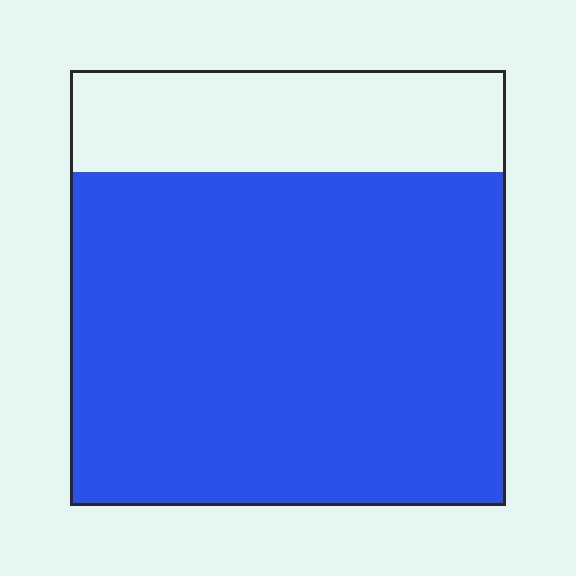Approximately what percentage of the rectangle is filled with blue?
Approximately 75%.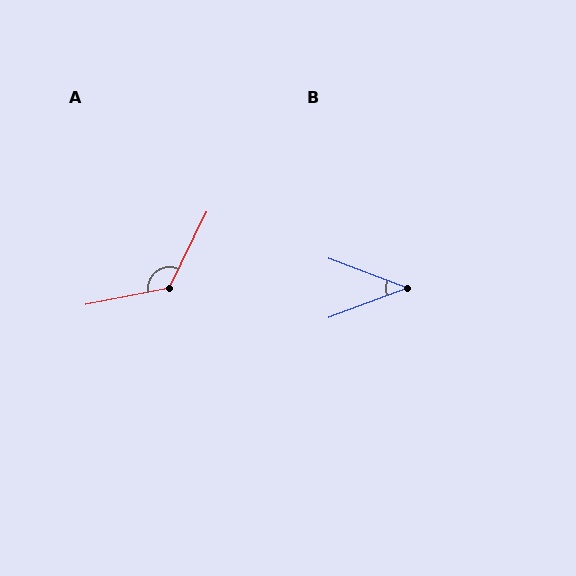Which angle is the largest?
A, at approximately 127 degrees.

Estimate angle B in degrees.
Approximately 41 degrees.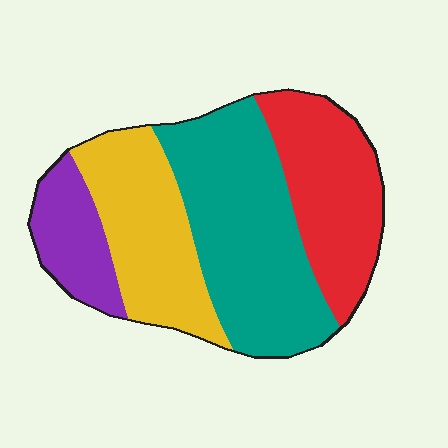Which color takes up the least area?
Purple, at roughly 15%.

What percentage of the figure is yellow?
Yellow covers around 25% of the figure.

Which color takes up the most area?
Teal, at roughly 40%.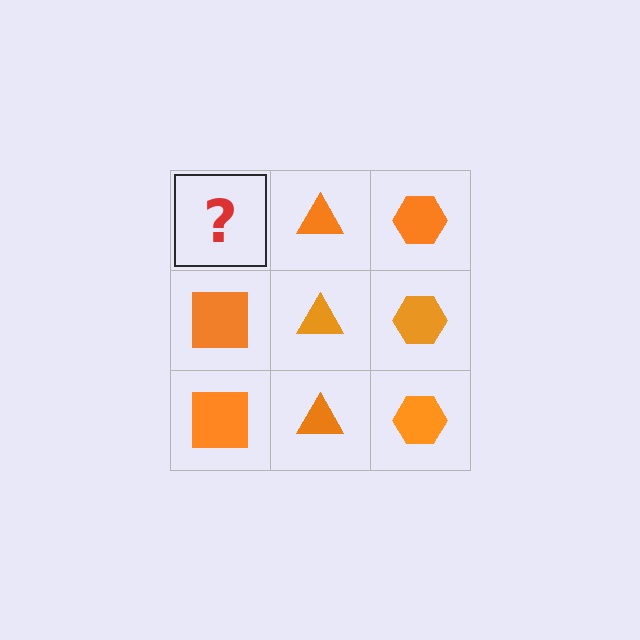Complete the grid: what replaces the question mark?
The question mark should be replaced with an orange square.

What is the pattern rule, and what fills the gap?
The rule is that each column has a consistent shape. The gap should be filled with an orange square.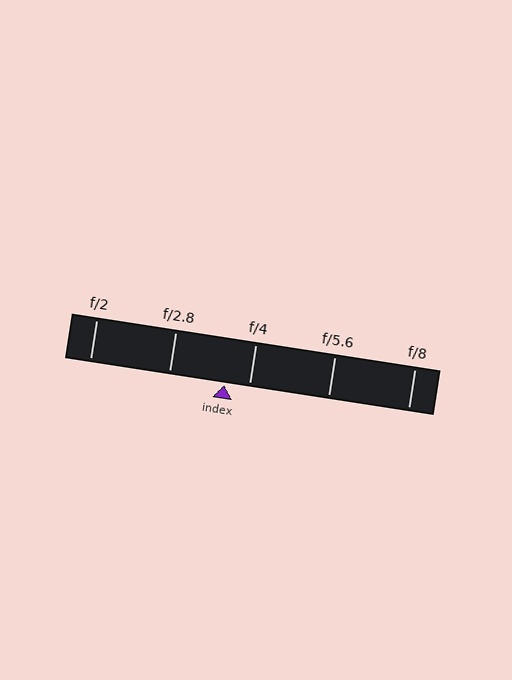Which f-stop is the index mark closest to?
The index mark is closest to f/4.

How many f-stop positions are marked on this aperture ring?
There are 5 f-stop positions marked.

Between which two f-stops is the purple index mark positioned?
The index mark is between f/2.8 and f/4.